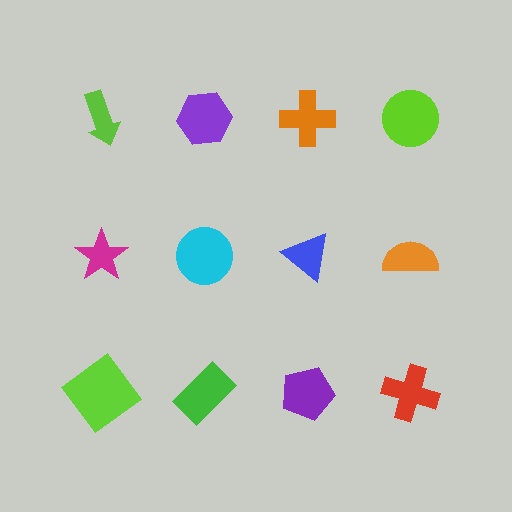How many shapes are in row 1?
4 shapes.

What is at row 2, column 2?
A cyan circle.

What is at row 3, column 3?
A purple pentagon.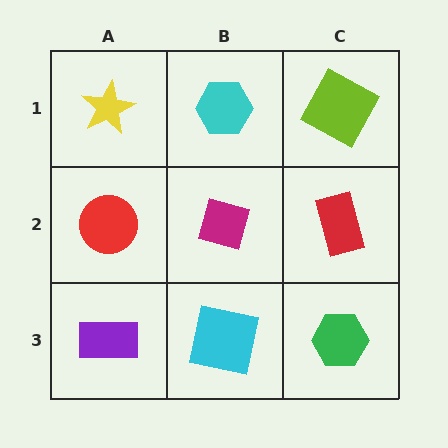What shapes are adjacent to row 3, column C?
A red rectangle (row 2, column C), a cyan square (row 3, column B).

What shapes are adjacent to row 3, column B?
A magenta diamond (row 2, column B), a purple rectangle (row 3, column A), a green hexagon (row 3, column C).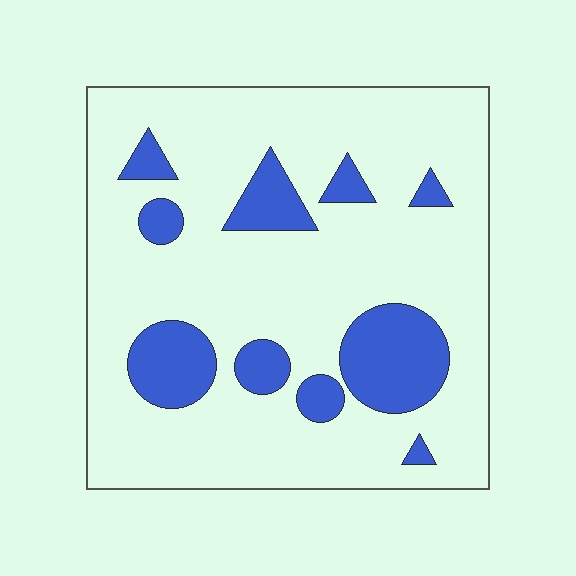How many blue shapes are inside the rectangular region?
10.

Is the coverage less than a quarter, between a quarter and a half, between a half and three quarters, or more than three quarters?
Less than a quarter.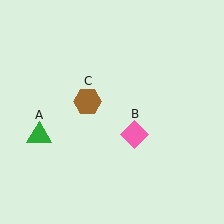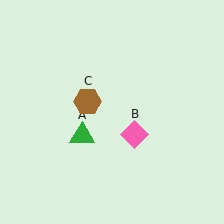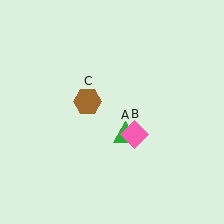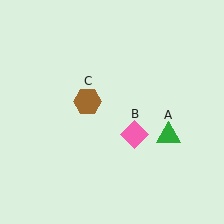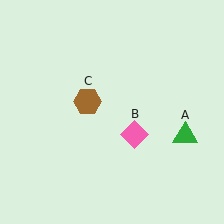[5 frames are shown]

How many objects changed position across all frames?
1 object changed position: green triangle (object A).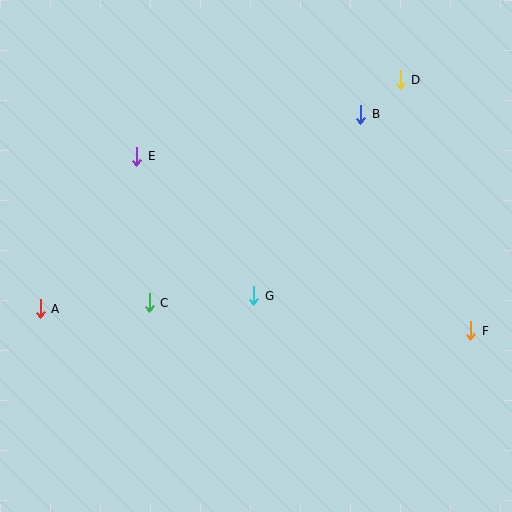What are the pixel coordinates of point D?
Point D is at (400, 80).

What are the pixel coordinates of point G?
Point G is at (254, 296).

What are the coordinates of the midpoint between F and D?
The midpoint between F and D is at (435, 205).